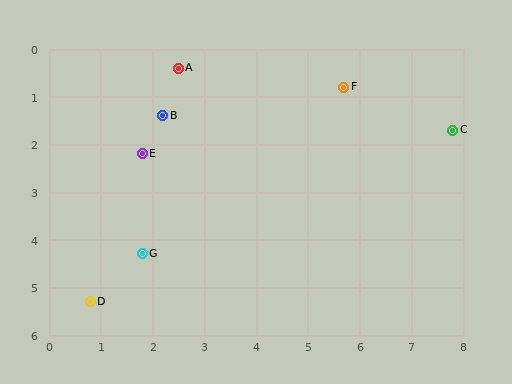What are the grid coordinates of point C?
Point C is at approximately (7.8, 1.7).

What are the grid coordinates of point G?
Point G is at approximately (1.8, 4.3).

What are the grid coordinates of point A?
Point A is at approximately (2.5, 0.4).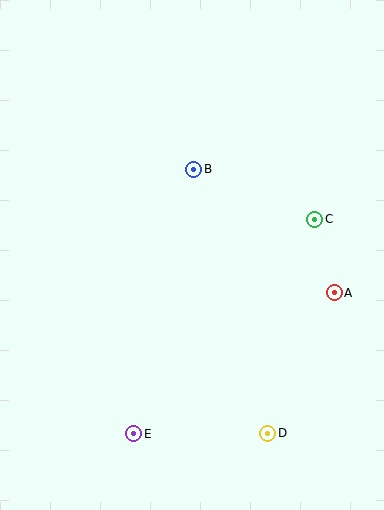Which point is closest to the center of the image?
Point B at (194, 169) is closest to the center.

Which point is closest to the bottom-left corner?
Point E is closest to the bottom-left corner.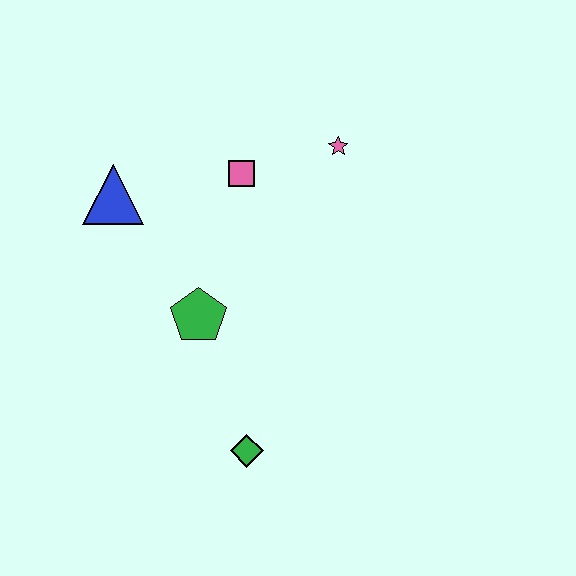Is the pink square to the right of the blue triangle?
Yes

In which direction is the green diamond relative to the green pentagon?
The green diamond is below the green pentagon.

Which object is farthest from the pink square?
The green diamond is farthest from the pink square.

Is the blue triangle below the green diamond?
No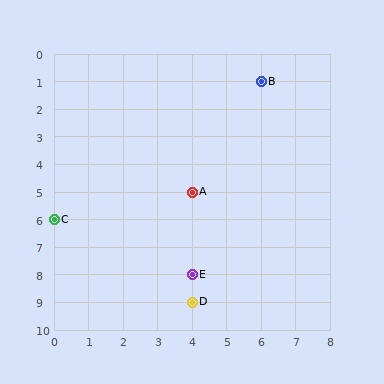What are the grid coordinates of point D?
Point D is at grid coordinates (4, 9).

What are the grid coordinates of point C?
Point C is at grid coordinates (0, 6).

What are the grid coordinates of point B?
Point B is at grid coordinates (6, 1).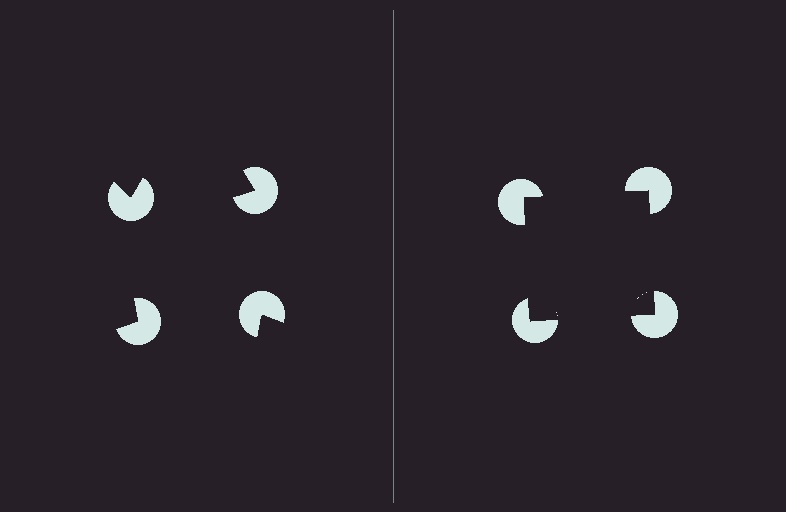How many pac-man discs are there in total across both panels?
8 — 4 on each side.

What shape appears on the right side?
An illusory square.